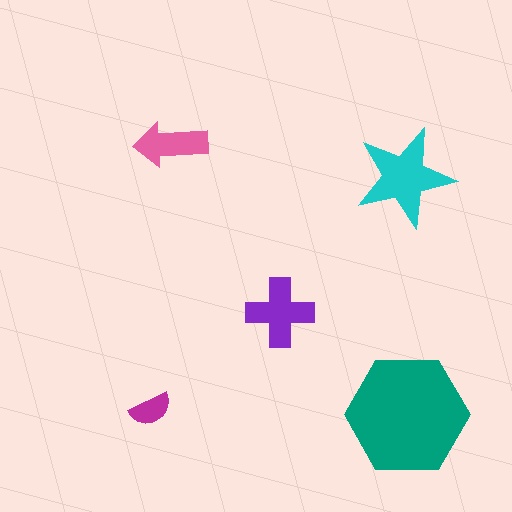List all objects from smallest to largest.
The magenta semicircle, the pink arrow, the purple cross, the cyan star, the teal hexagon.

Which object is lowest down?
The teal hexagon is bottommost.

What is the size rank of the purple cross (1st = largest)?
3rd.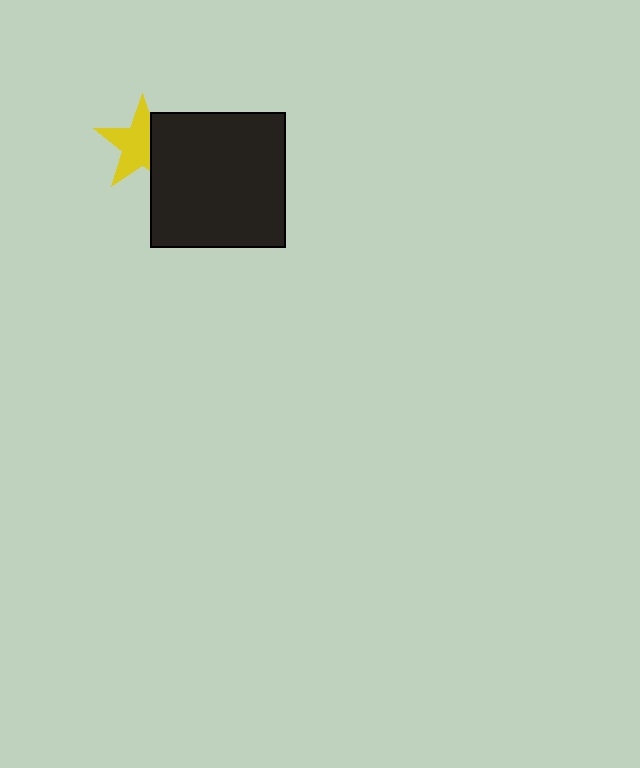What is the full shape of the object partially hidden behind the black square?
The partially hidden object is a yellow star.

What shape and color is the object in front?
The object in front is a black square.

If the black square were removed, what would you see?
You would see the complete yellow star.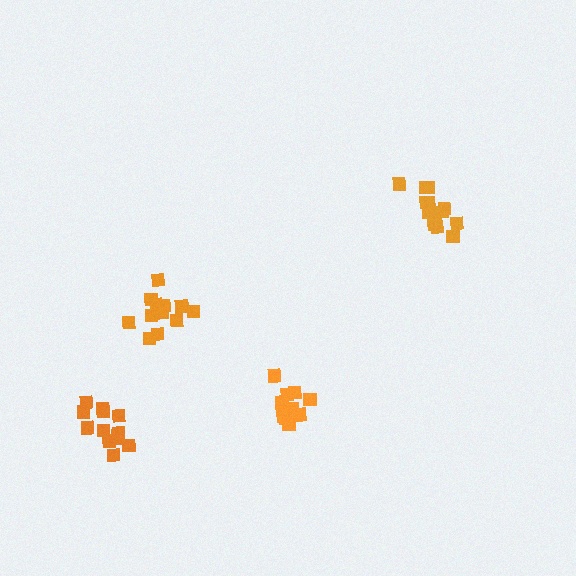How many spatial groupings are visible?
There are 4 spatial groupings.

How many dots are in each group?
Group 1: 12 dots, Group 2: 12 dots, Group 3: 13 dots, Group 4: 14 dots (51 total).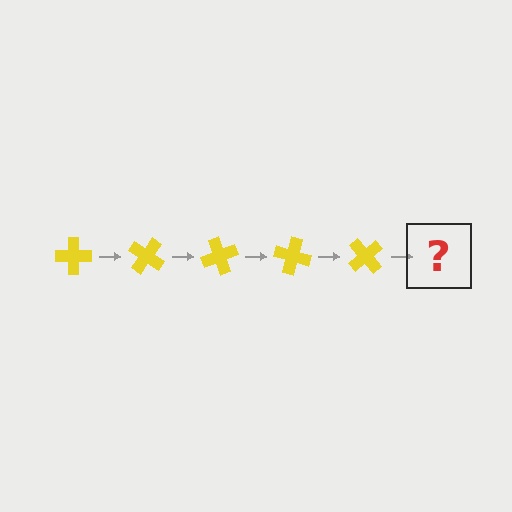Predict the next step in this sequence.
The next step is a yellow cross rotated 175 degrees.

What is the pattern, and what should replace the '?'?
The pattern is that the cross rotates 35 degrees each step. The '?' should be a yellow cross rotated 175 degrees.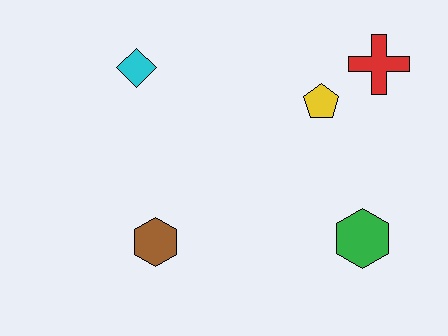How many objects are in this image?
There are 5 objects.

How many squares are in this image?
There are no squares.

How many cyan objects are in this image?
There is 1 cyan object.